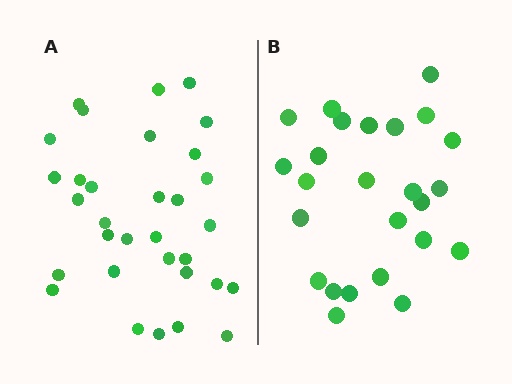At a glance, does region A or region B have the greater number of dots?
Region A (the left region) has more dots.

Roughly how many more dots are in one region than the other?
Region A has roughly 8 or so more dots than region B.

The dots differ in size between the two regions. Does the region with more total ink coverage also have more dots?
No. Region B has more total ink coverage because its dots are larger, but region A actually contains more individual dots. Total area can be misleading — the number of items is what matters here.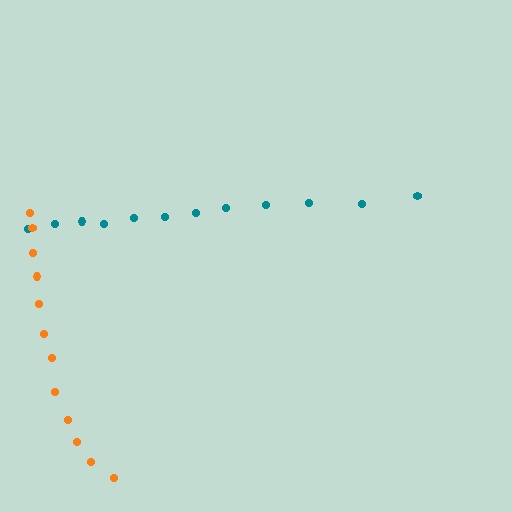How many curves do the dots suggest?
There are 2 distinct paths.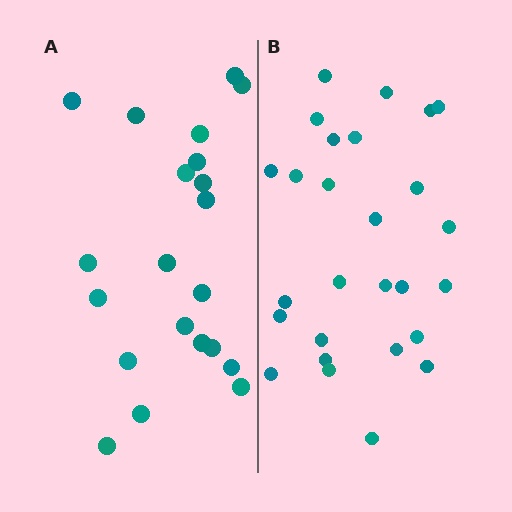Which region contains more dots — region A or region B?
Region B (the right region) has more dots.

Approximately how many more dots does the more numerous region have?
Region B has about 6 more dots than region A.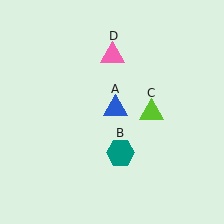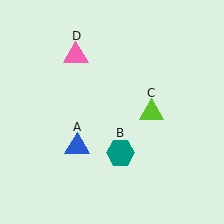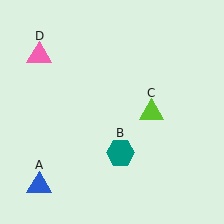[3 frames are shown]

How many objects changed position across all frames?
2 objects changed position: blue triangle (object A), pink triangle (object D).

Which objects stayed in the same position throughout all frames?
Teal hexagon (object B) and lime triangle (object C) remained stationary.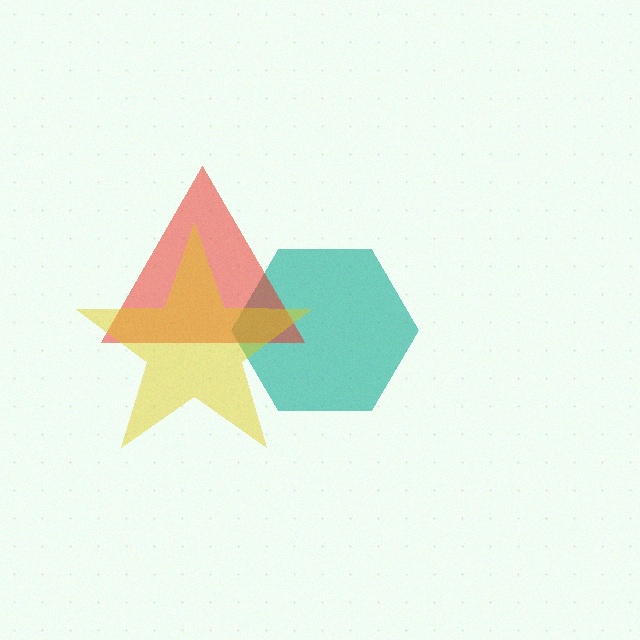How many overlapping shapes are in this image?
There are 3 overlapping shapes in the image.